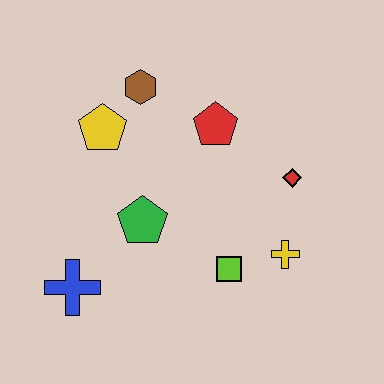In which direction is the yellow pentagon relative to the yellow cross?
The yellow pentagon is to the left of the yellow cross.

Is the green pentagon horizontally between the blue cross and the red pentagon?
Yes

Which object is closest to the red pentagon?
The brown hexagon is closest to the red pentagon.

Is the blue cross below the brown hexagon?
Yes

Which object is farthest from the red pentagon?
The blue cross is farthest from the red pentagon.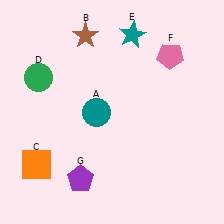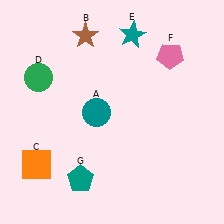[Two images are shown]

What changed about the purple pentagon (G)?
In Image 1, G is purple. In Image 2, it changed to teal.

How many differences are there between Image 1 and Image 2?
There is 1 difference between the two images.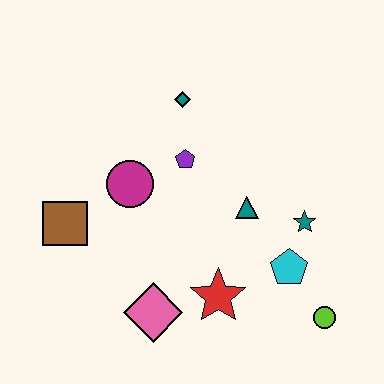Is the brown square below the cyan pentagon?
No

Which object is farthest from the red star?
The teal diamond is farthest from the red star.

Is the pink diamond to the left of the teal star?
Yes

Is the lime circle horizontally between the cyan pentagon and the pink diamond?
No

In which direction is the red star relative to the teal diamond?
The red star is below the teal diamond.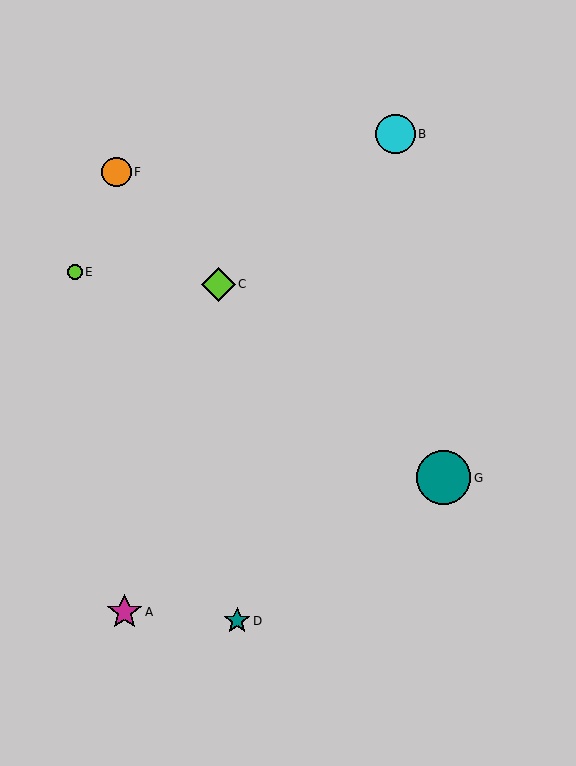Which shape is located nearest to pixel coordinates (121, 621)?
The magenta star (labeled A) at (124, 612) is nearest to that location.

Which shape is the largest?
The teal circle (labeled G) is the largest.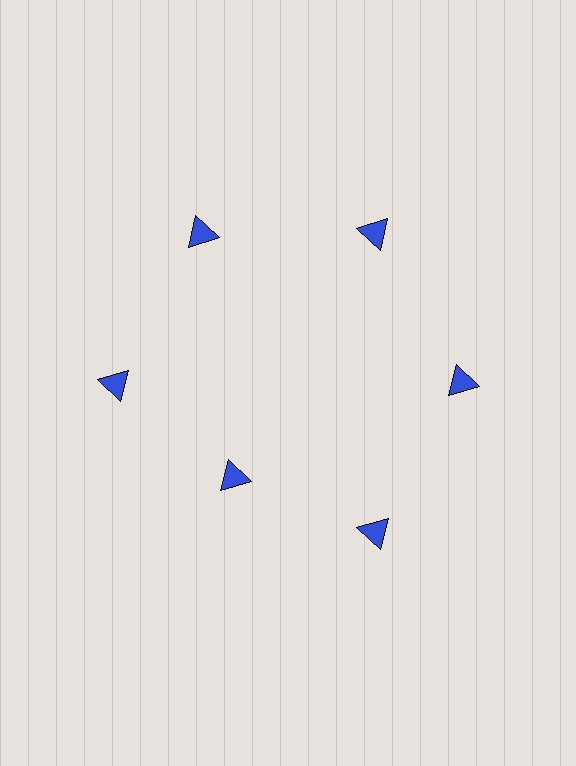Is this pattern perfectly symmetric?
No. The 6 blue triangles are arranged in a ring, but one element near the 7 o'clock position is pulled inward toward the center, breaking the 6-fold rotational symmetry.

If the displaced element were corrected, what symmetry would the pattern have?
It would have 6-fold rotational symmetry — the pattern would map onto itself every 60 degrees.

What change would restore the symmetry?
The symmetry would be restored by moving it outward, back onto the ring so that all 6 triangles sit at equal angles and equal distance from the center.